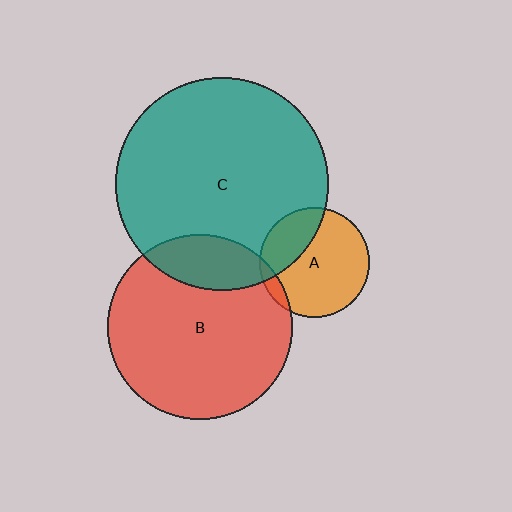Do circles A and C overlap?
Yes.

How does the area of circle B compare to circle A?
Approximately 2.8 times.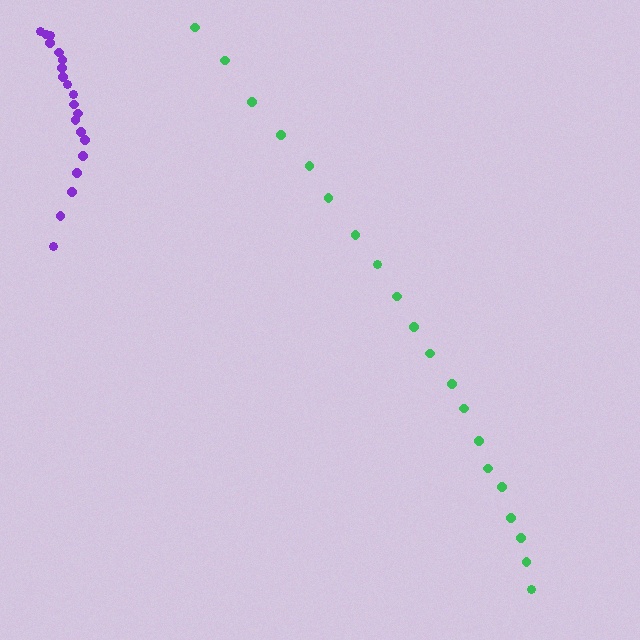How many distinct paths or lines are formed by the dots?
There are 2 distinct paths.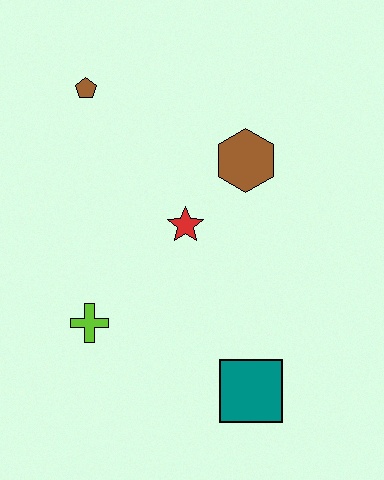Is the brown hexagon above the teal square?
Yes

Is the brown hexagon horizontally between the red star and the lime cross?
No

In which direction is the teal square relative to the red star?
The teal square is below the red star.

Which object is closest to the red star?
The brown hexagon is closest to the red star.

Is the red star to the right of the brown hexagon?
No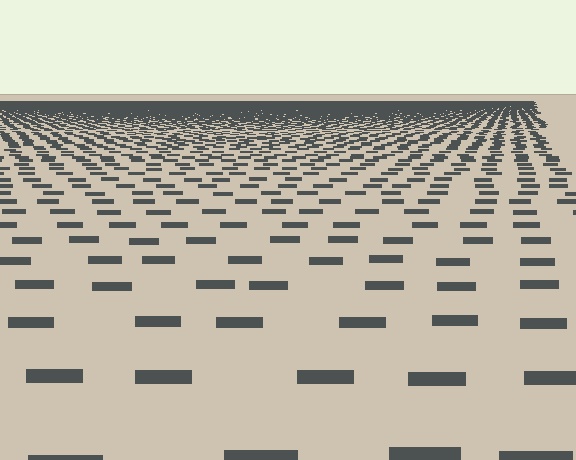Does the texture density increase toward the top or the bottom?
Density increases toward the top.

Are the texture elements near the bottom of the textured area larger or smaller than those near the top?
Larger. Near the bottom, elements are closer to the viewer and appear at a bigger on-screen size.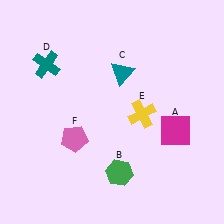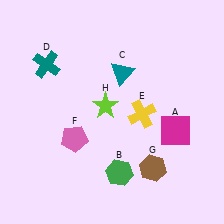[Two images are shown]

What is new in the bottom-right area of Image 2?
A brown hexagon (G) was added in the bottom-right area of Image 2.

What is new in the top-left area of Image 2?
A lime star (H) was added in the top-left area of Image 2.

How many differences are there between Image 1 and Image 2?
There are 2 differences between the two images.